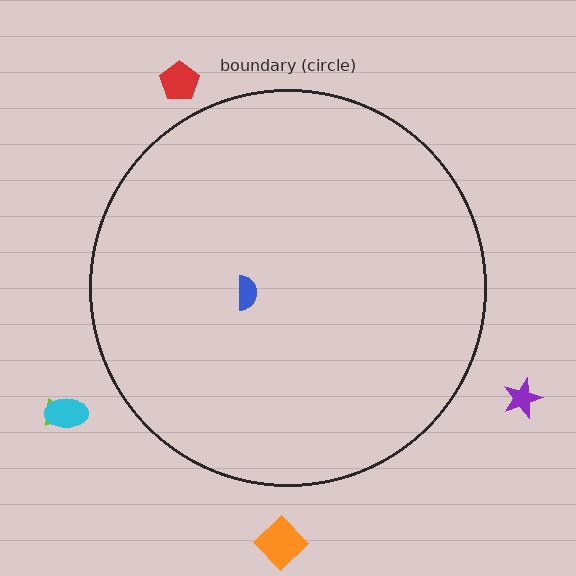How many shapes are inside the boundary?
1 inside, 5 outside.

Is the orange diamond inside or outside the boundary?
Outside.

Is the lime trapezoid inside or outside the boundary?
Outside.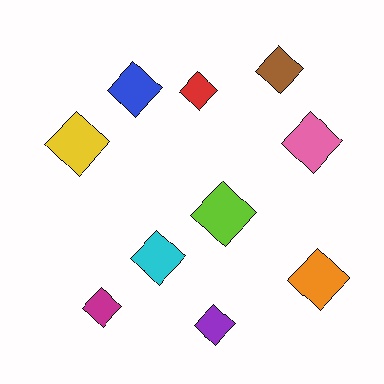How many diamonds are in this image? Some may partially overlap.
There are 10 diamonds.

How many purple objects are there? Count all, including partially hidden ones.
There is 1 purple object.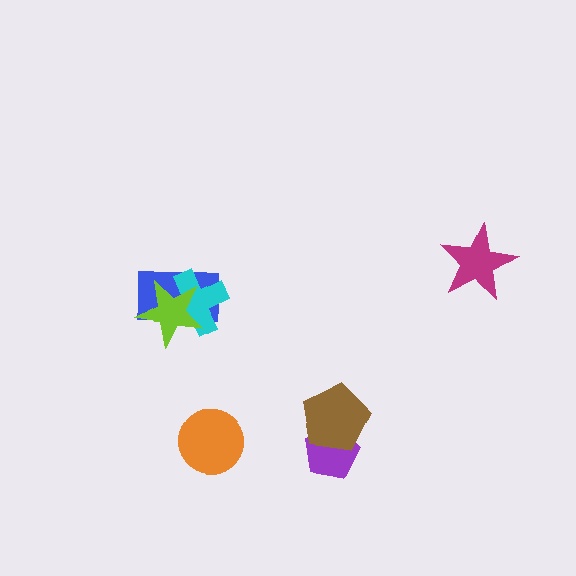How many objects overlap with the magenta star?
0 objects overlap with the magenta star.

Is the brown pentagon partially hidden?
No, no other shape covers it.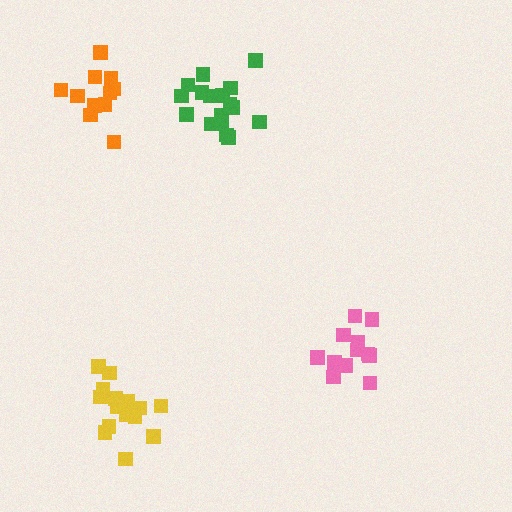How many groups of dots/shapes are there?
There are 4 groups.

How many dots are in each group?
Group 1: 12 dots, Group 2: 15 dots, Group 3: 17 dots, Group 4: 11 dots (55 total).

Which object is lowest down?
The yellow cluster is bottommost.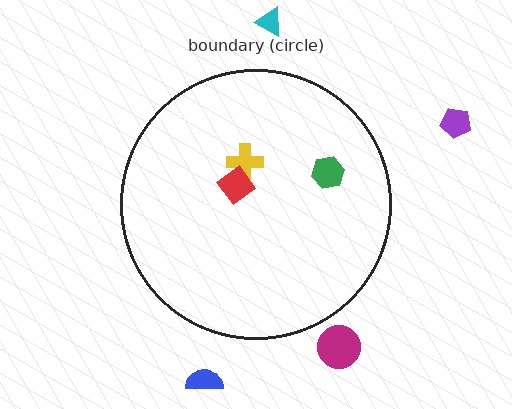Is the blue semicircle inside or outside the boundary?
Outside.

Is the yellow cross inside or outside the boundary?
Inside.